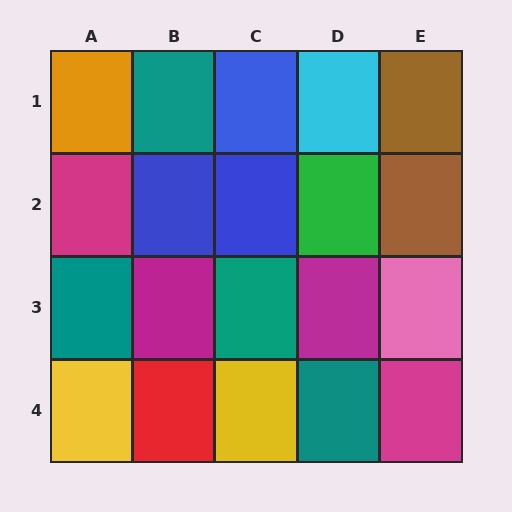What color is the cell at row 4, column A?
Yellow.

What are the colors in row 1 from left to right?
Orange, teal, blue, cyan, brown.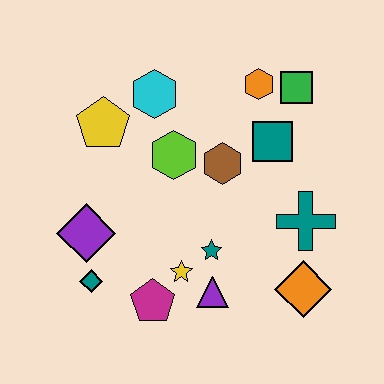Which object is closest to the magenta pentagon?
The yellow star is closest to the magenta pentagon.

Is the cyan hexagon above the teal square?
Yes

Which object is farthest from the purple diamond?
The green square is farthest from the purple diamond.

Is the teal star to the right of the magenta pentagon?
Yes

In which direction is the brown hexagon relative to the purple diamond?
The brown hexagon is to the right of the purple diamond.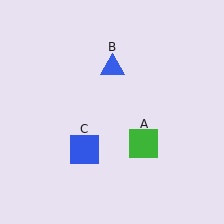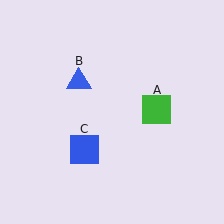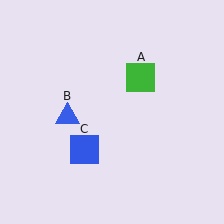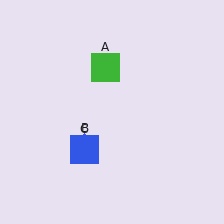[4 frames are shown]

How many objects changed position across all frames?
2 objects changed position: green square (object A), blue triangle (object B).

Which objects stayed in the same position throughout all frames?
Blue square (object C) remained stationary.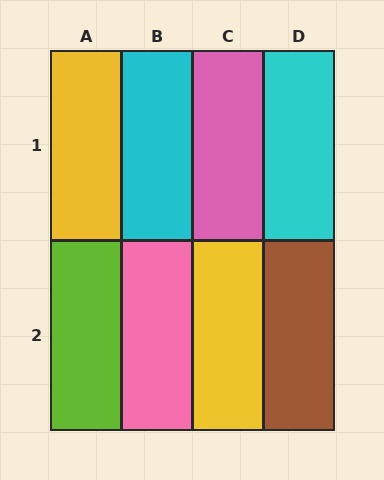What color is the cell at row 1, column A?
Yellow.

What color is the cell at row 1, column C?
Pink.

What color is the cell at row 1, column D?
Cyan.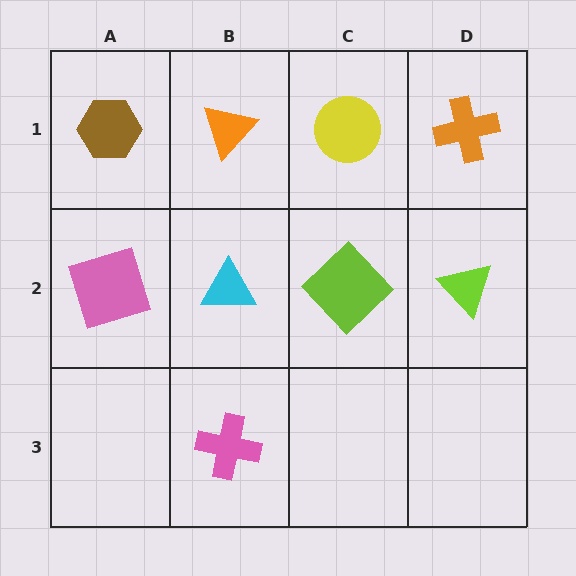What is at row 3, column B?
A pink cross.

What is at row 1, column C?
A yellow circle.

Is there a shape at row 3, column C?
No, that cell is empty.